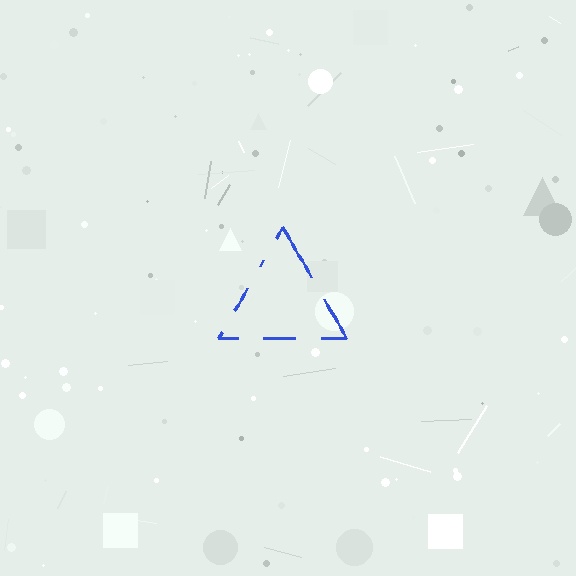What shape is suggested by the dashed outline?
The dashed outline suggests a triangle.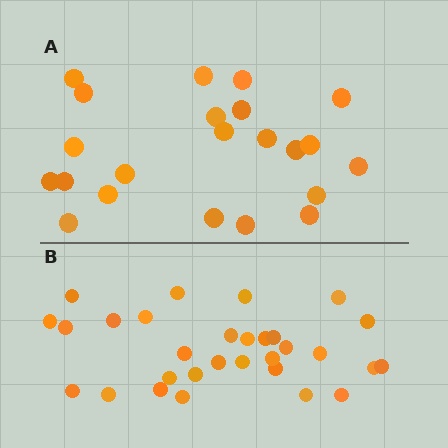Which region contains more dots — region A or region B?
Region B (the bottom region) has more dots.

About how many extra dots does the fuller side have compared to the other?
Region B has roughly 8 or so more dots than region A.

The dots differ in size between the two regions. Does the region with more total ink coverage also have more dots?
No. Region A has more total ink coverage because its dots are larger, but region B actually contains more individual dots. Total area can be misleading — the number of items is what matters here.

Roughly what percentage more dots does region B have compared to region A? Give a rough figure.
About 35% more.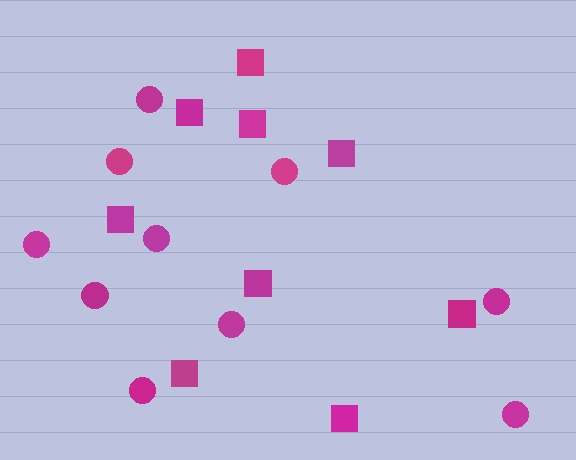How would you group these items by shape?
There are 2 groups: one group of circles (10) and one group of squares (9).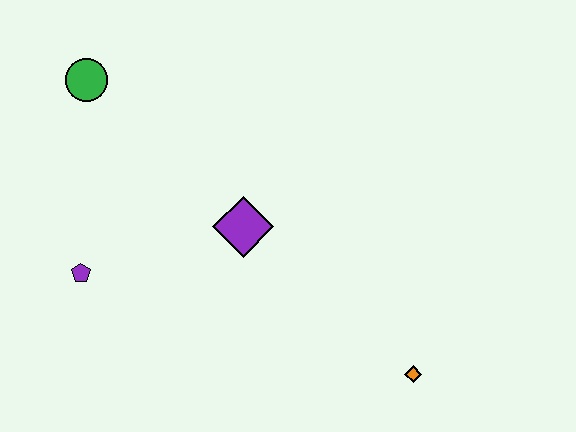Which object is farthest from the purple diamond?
The orange diamond is farthest from the purple diamond.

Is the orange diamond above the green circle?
No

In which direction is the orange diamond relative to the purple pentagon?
The orange diamond is to the right of the purple pentagon.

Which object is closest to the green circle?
The purple pentagon is closest to the green circle.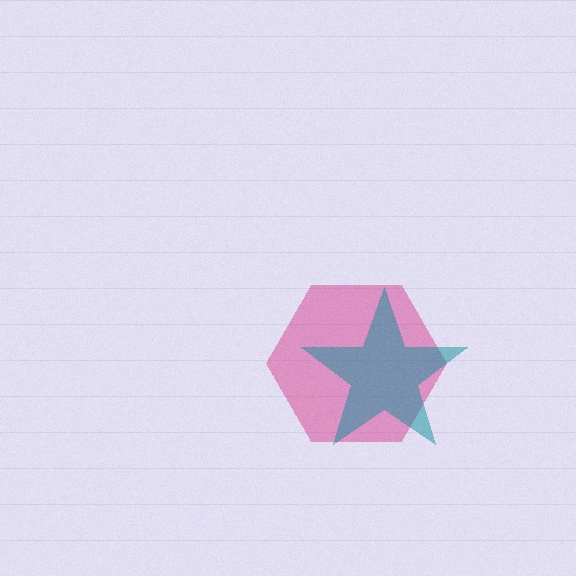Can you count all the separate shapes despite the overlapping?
Yes, there are 2 separate shapes.